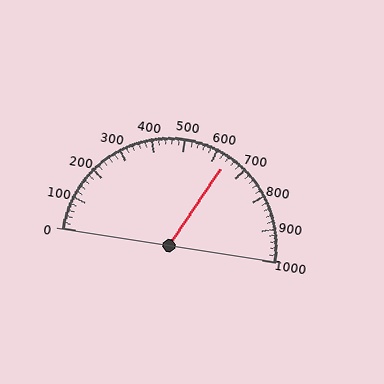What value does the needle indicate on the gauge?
The needle indicates approximately 640.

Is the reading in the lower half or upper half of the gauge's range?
The reading is in the upper half of the range (0 to 1000).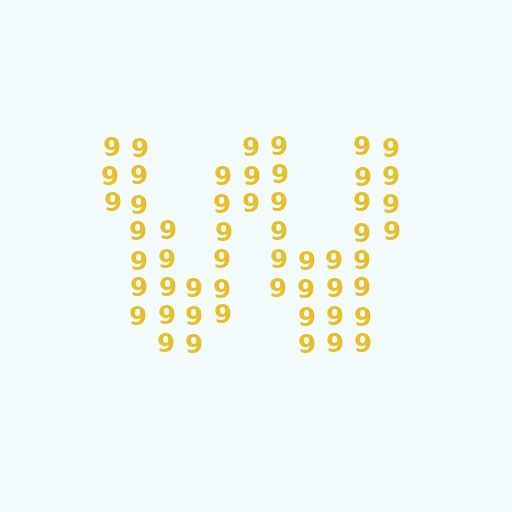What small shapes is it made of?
It is made of small digit 9's.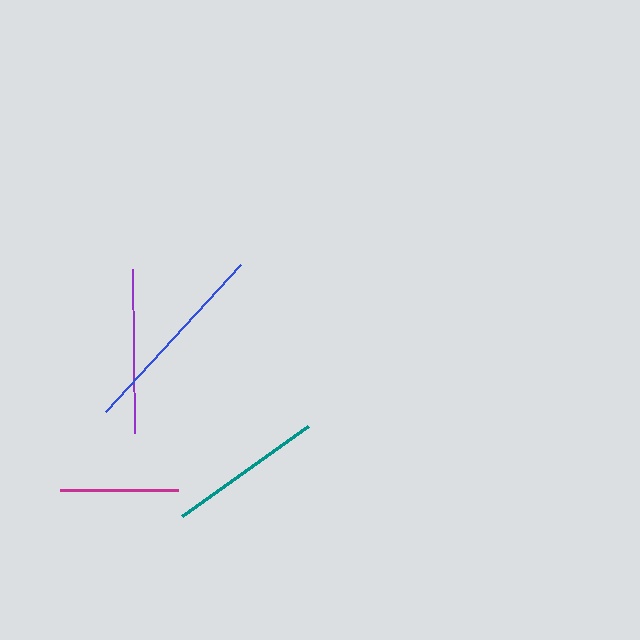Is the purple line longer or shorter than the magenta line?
The purple line is longer than the magenta line.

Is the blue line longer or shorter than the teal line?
The blue line is longer than the teal line.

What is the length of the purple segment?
The purple segment is approximately 164 pixels long.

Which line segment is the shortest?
The magenta line is the shortest at approximately 118 pixels.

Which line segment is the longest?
The blue line is the longest at approximately 199 pixels.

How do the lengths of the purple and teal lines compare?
The purple and teal lines are approximately the same length.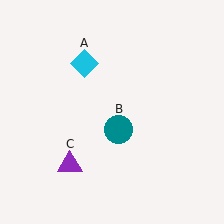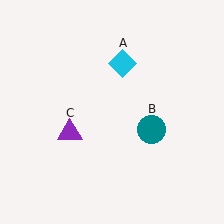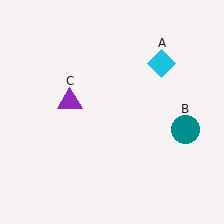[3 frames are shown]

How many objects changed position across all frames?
3 objects changed position: cyan diamond (object A), teal circle (object B), purple triangle (object C).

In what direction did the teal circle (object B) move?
The teal circle (object B) moved right.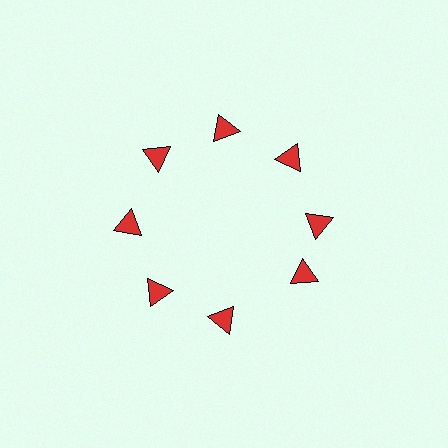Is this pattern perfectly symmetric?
No. The 8 red triangles are arranged in a ring, but one element near the 4 o'clock position is rotated out of alignment along the ring, breaking the 8-fold rotational symmetry.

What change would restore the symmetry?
The symmetry would be restored by rotating it back into even spacing with its neighbors so that all 8 triangles sit at equal angles and equal distance from the center.